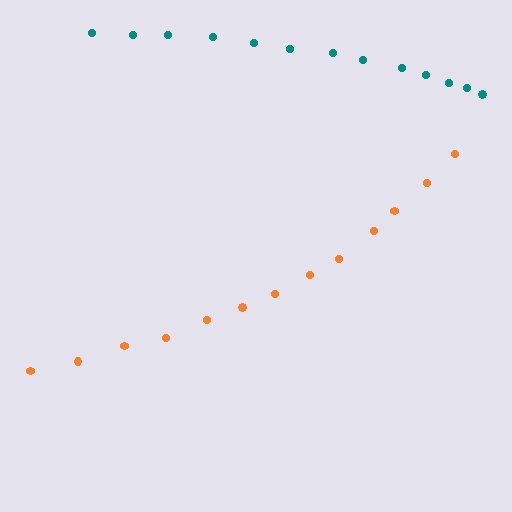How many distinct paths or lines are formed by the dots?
There are 2 distinct paths.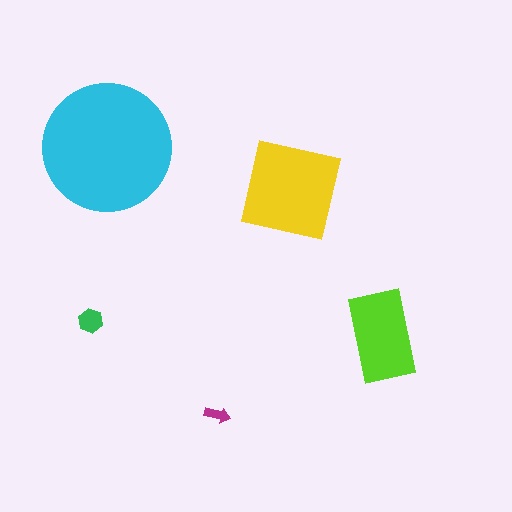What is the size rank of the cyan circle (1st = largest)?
1st.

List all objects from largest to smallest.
The cyan circle, the yellow square, the lime rectangle, the green hexagon, the magenta arrow.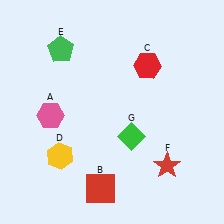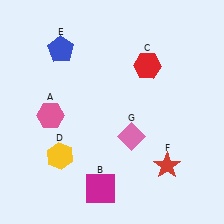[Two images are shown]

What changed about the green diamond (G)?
In Image 1, G is green. In Image 2, it changed to pink.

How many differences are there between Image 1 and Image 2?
There are 3 differences between the two images.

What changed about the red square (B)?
In Image 1, B is red. In Image 2, it changed to magenta.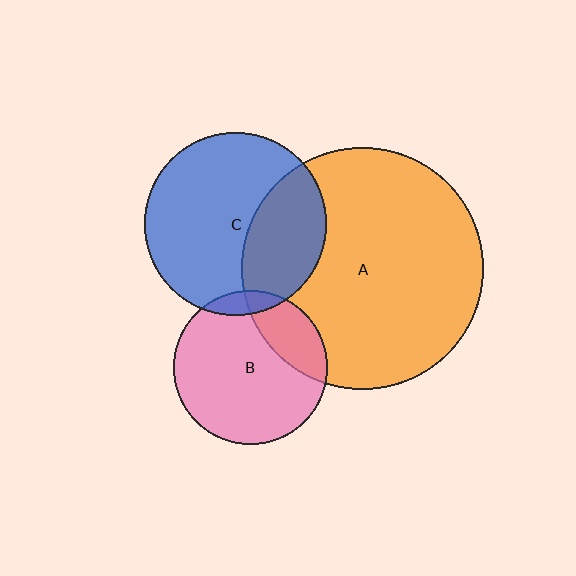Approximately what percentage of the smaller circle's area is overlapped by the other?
Approximately 20%.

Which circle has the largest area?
Circle A (orange).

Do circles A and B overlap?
Yes.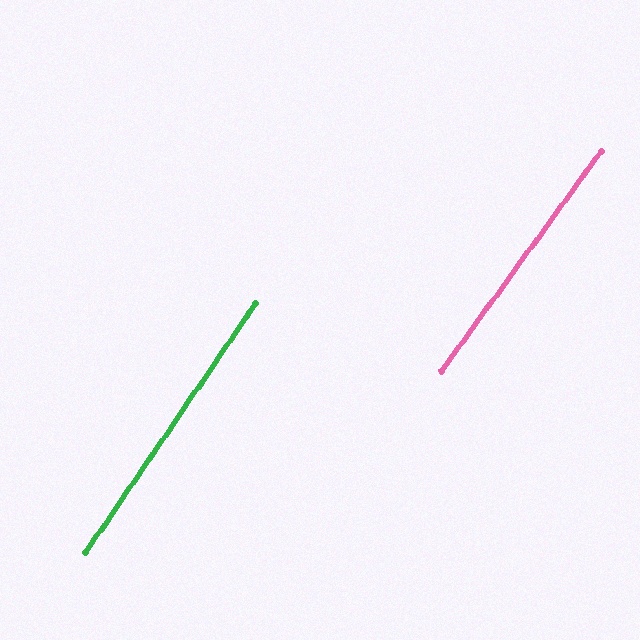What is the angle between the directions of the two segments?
Approximately 2 degrees.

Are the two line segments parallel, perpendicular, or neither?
Parallel — their directions differ by only 1.7°.